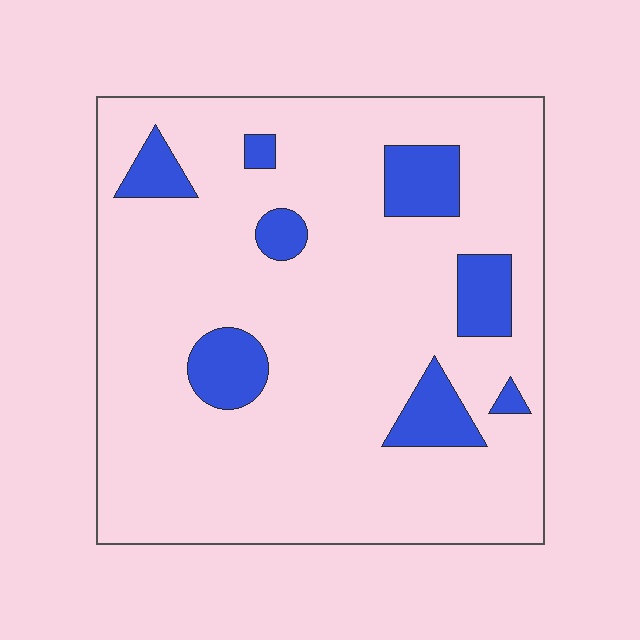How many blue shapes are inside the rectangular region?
8.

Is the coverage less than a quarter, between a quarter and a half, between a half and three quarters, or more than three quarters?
Less than a quarter.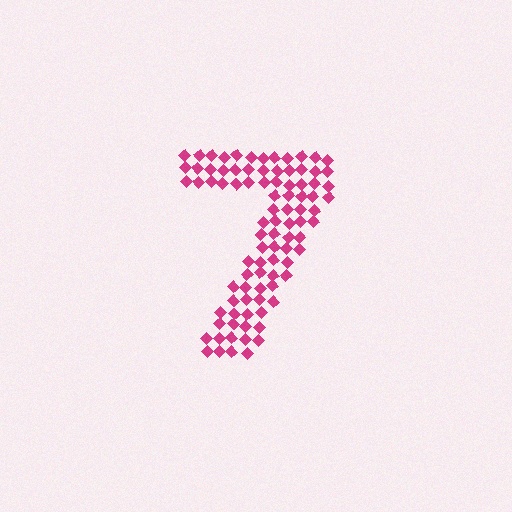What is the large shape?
The large shape is the digit 7.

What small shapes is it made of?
It is made of small diamonds.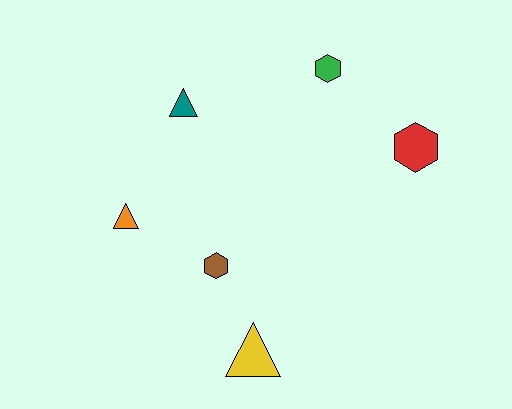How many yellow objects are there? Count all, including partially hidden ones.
There is 1 yellow object.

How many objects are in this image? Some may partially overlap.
There are 6 objects.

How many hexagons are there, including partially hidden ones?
There are 3 hexagons.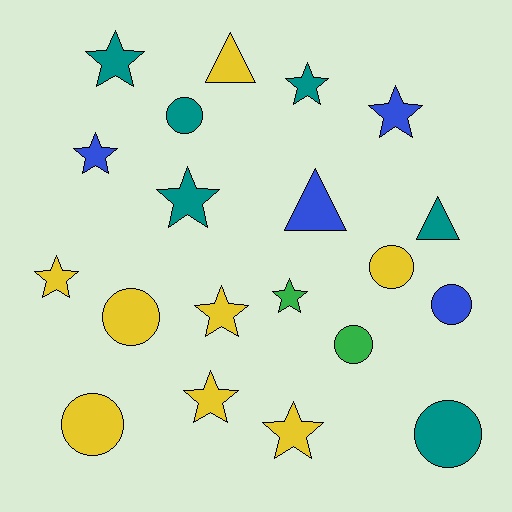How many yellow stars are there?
There are 4 yellow stars.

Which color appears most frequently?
Yellow, with 8 objects.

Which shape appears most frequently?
Star, with 10 objects.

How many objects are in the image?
There are 20 objects.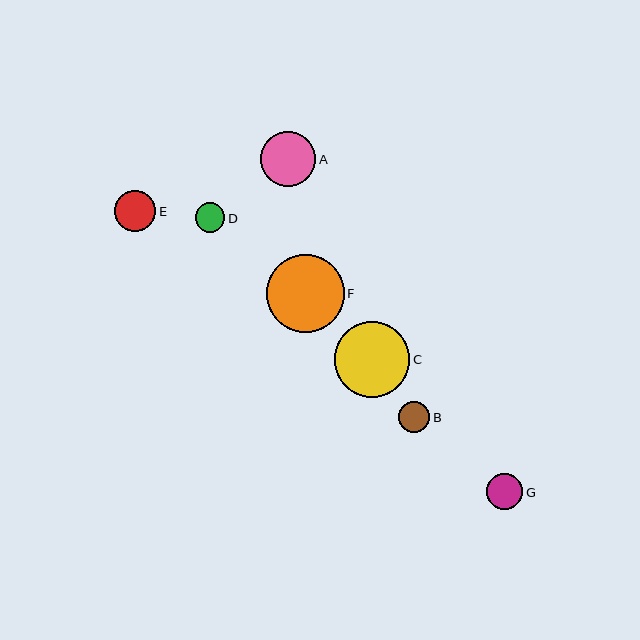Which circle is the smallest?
Circle D is the smallest with a size of approximately 30 pixels.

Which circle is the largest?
Circle F is the largest with a size of approximately 78 pixels.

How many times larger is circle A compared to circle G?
Circle A is approximately 1.5 times the size of circle G.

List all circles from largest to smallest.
From largest to smallest: F, C, A, E, G, B, D.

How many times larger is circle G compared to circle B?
Circle G is approximately 1.2 times the size of circle B.